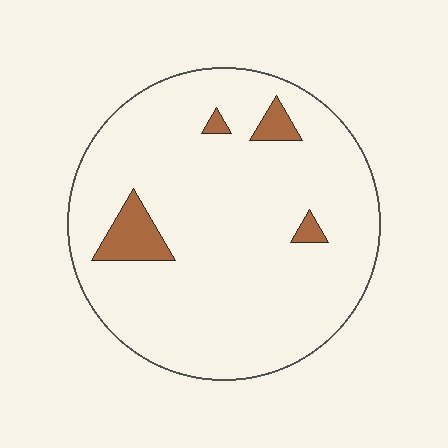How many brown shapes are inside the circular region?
4.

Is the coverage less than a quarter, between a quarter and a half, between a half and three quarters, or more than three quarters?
Less than a quarter.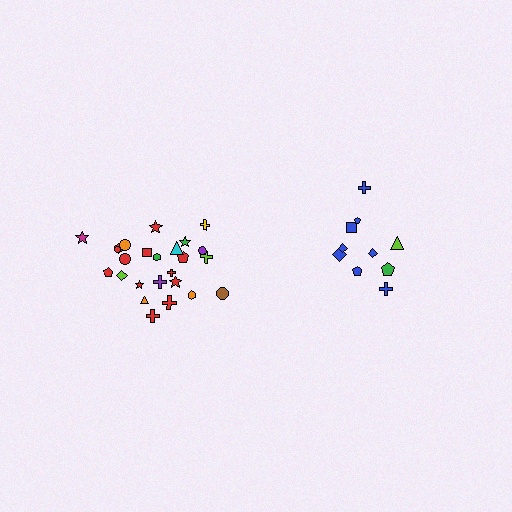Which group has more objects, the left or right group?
The left group.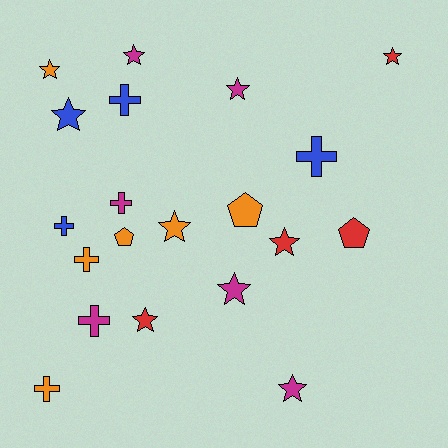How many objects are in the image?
There are 20 objects.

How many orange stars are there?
There are 2 orange stars.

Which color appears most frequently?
Magenta, with 6 objects.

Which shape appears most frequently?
Star, with 10 objects.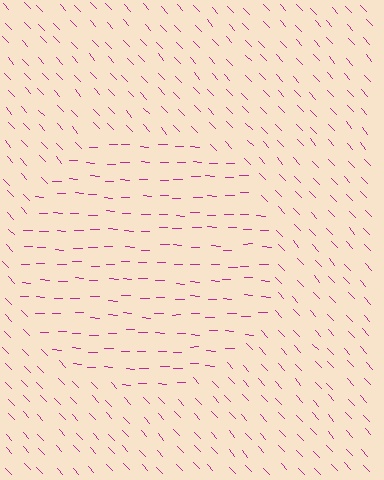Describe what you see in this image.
The image is filled with small magenta line segments. A circle region in the image has lines oriented differently from the surrounding lines, creating a visible texture boundary.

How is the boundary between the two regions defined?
The boundary is defined purely by a change in line orientation (approximately 45 degrees difference). All lines are the same color and thickness.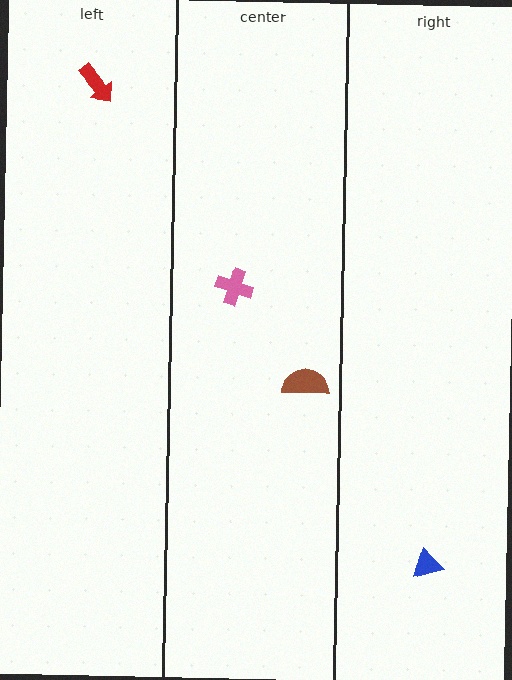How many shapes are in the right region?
1.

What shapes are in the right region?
The blue triangle.